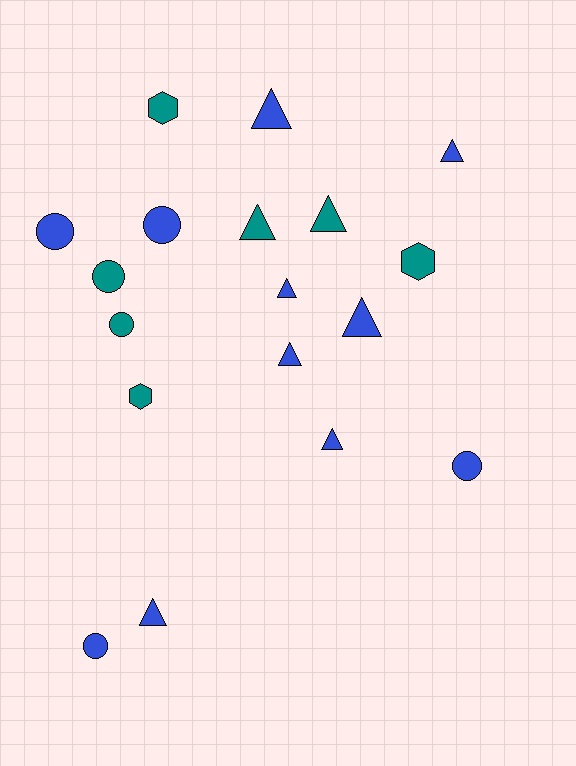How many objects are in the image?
There are 18 objects.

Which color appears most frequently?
Blue, with 11 objects.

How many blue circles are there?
There are 4 blue circles.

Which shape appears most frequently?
Triangle, with 9 objects.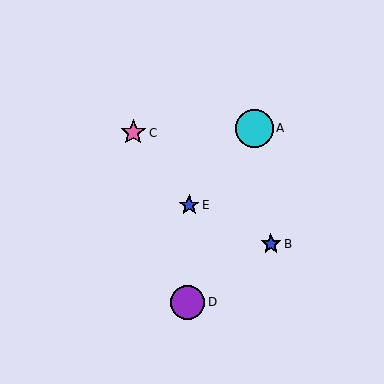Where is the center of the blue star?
The center of the blue star is at (189, 205).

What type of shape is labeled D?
Shape D is a purple circle.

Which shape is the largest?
The cyan circle (labeled A) is the largest.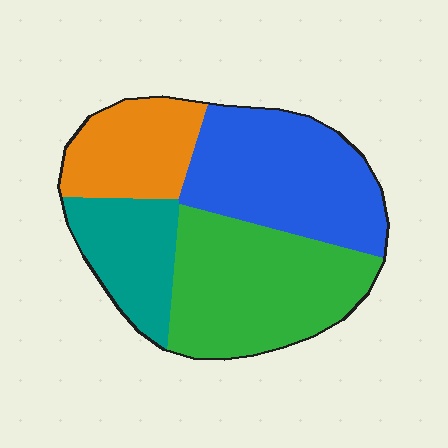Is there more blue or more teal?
Blue.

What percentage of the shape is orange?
Orange takes up less than a quarter of the shape.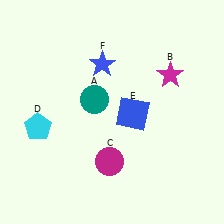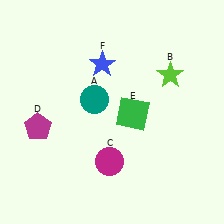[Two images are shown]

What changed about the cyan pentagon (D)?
In Image 1, D is cyan. In Image 2, it changed to magenta.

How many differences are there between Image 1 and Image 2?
There are 3 differences between the two images.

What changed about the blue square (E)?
In Image 1, E is blue. In Image 2, it changed to green.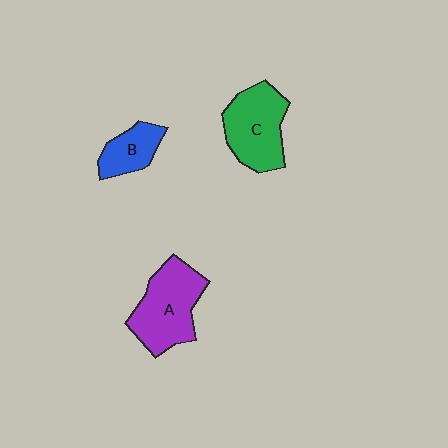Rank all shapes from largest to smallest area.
From largest to smallest: A (purple), C (green), B (blue).